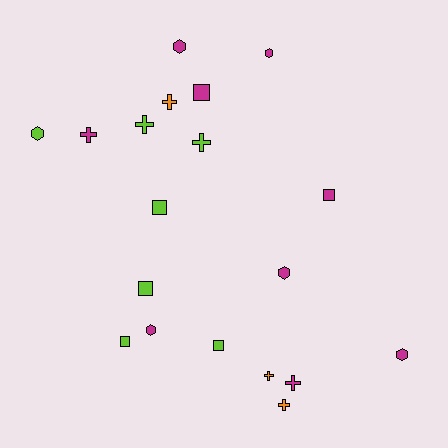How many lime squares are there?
There are 4 lime squares.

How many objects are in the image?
There are 19 objects.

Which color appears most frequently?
Magenta, with 9 objects.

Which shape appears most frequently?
Cross, with 7 objects.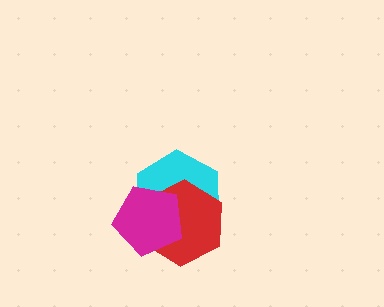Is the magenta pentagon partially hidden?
No, no other shape covers it.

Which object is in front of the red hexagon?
The magenta pentagon is in front of the red hexagon.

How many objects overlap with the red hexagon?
2 objects overlap with the red hexagon.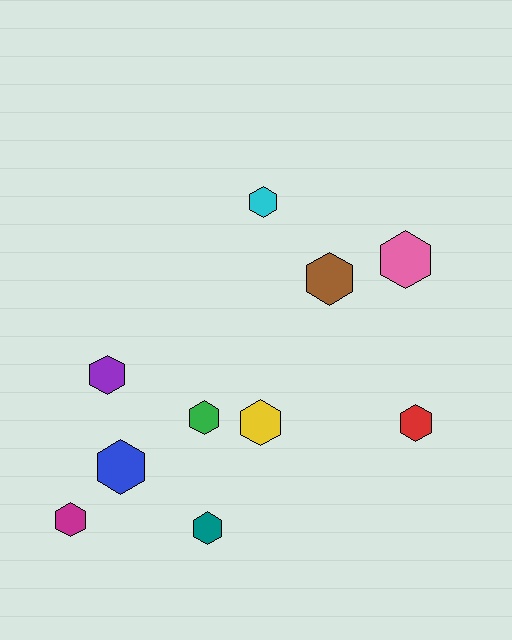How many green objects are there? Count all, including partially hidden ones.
There is 1 green object.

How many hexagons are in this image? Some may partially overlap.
There are 10 hexagons.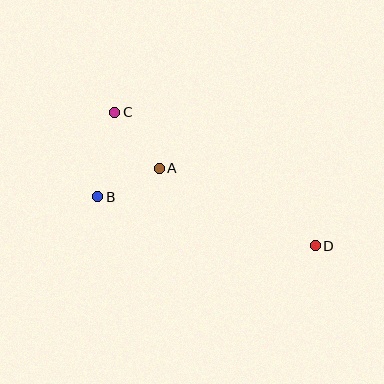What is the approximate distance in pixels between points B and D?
The distance between B and D is approximately 223 pixels.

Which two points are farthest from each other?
Points C and D are farthest from each other.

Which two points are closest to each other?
Points A and B are closest to each other.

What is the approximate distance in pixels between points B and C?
The distance between B and C is approximately 86 pixels.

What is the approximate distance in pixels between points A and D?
The distance between A and D is approximately 174 pixels.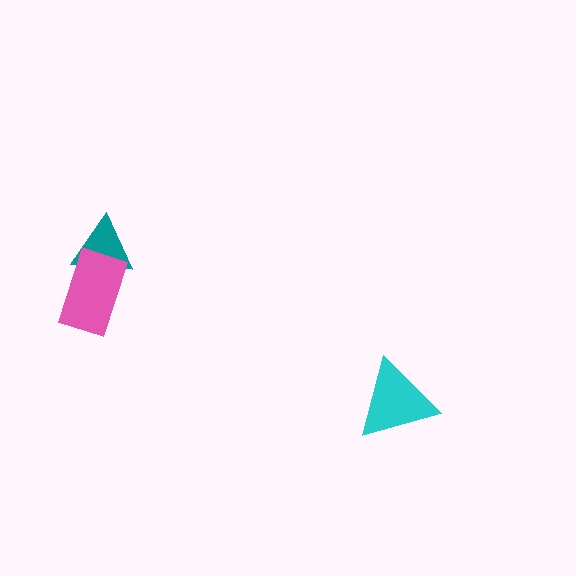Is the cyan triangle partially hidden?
No, no other shape covers it.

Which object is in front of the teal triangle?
The pink rectangle is in front of the teal triangle.